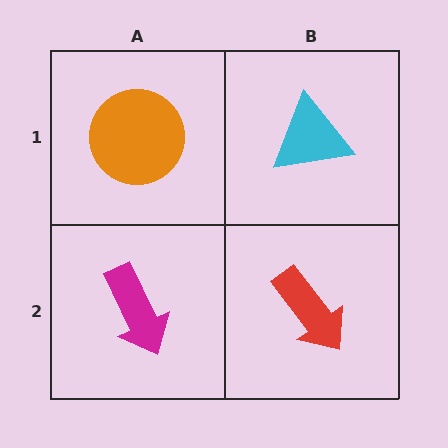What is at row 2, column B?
A red arrow.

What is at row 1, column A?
An orange circle.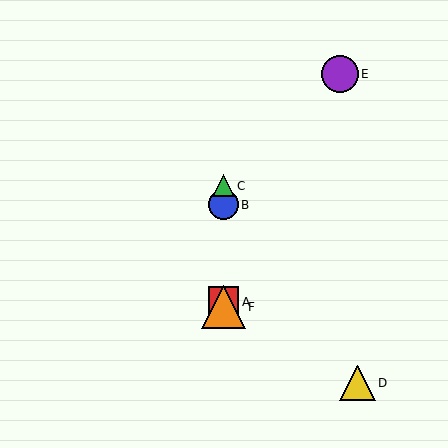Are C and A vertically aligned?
Yes, both are at x≈224.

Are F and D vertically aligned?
No, F is at x≈224 and D is at x≈357.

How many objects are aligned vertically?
4 objects (A, B, C, F) are aligned vertically.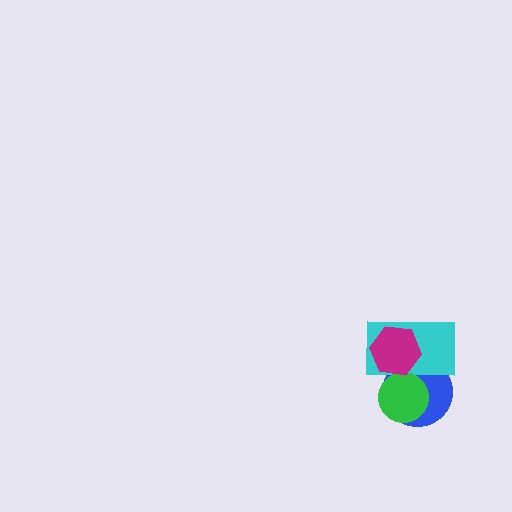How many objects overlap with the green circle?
2 objects overlap with the green circle.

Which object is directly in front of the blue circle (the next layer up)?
The cyan rectangle is directly in front of the blue circle.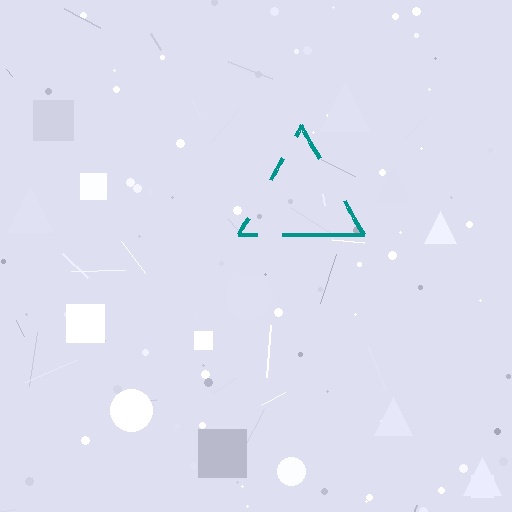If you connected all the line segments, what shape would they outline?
They would outline a triangle.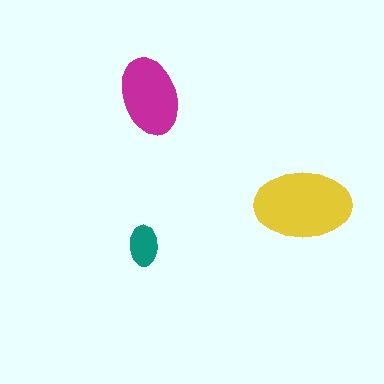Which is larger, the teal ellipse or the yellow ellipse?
The yellow one.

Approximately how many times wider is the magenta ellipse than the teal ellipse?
About 2 times wider.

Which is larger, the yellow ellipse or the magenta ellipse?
The yellow one.